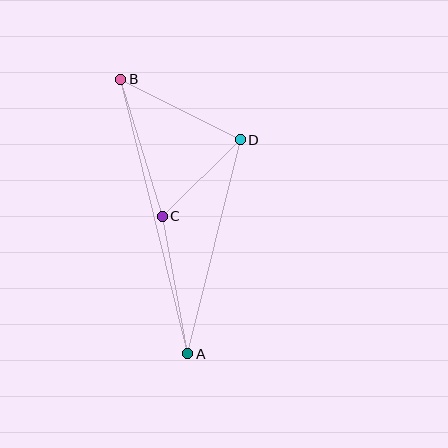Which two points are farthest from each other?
Points A and B are farthest from each other.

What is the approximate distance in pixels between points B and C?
The distance between B and C is approximately 143 pixels.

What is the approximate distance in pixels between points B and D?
The distance between B and D is approximately 134 pixels.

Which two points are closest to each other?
Points C and D are closest to each other.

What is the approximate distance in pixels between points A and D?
The distance between A and D is approximately 220 pixels.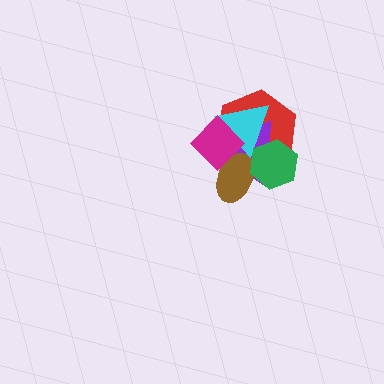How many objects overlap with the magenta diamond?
4 objects overlap with the magenta diamond.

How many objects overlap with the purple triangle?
5 objects overlap with the purple triangle.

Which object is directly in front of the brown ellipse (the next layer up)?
The cyan triangle is directly in front of the brown ellipse.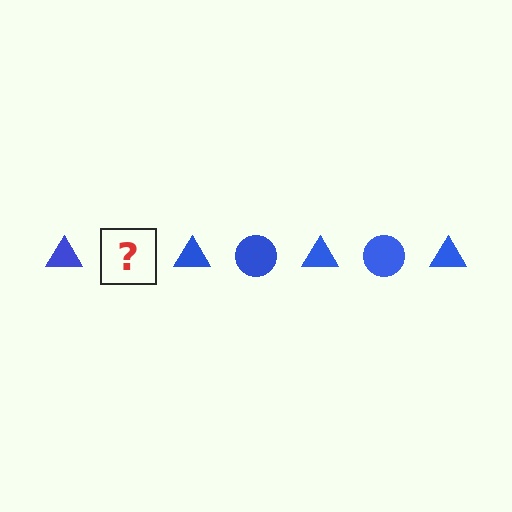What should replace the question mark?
The question mark should be replaced with a blue circle.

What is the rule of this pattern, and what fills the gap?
The rule is that the pattern cycles through triangle, circle shapes in blue. The gap should be filled with a blue circle.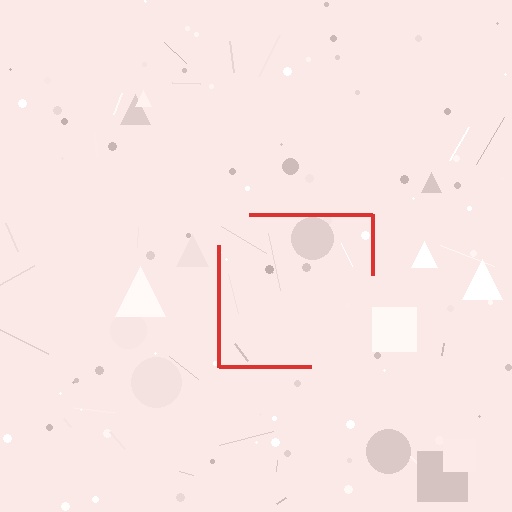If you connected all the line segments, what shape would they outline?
They would outline a square.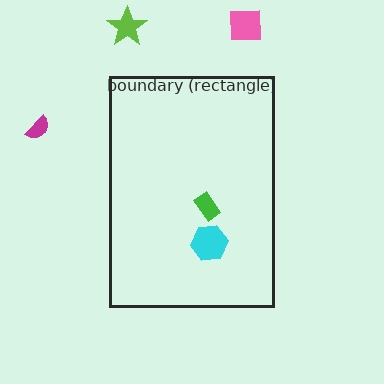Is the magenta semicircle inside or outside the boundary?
Outside.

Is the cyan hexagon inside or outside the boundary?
Inside.